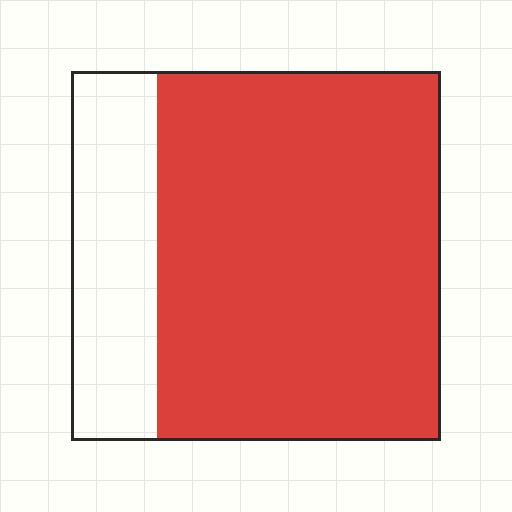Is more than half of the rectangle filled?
Yes.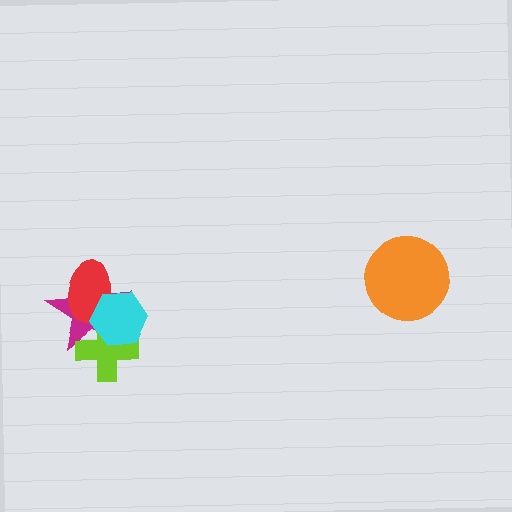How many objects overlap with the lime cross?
2 objects overlap with the lime cross.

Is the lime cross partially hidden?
Yes, it is partially covered by another shape.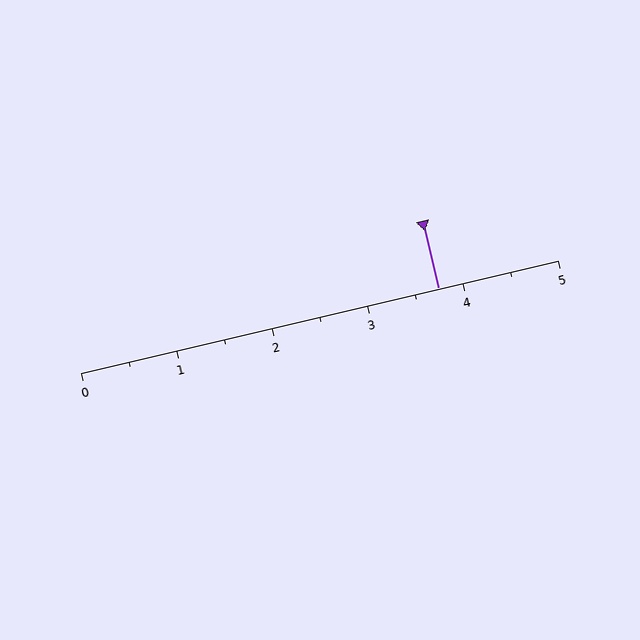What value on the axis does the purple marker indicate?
The marker indicates approximately 3.8.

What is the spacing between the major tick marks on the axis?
The major ticks are spaced 1 apart.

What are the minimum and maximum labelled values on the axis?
The axis runs from 0 to 5.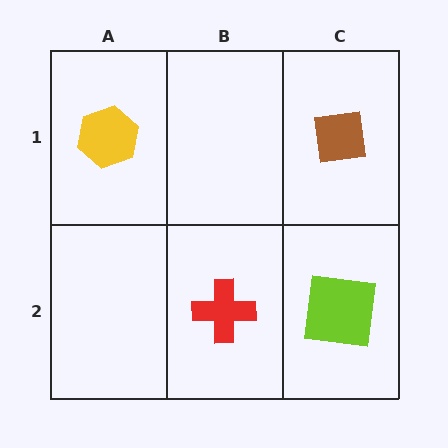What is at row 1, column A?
A yellow hexagon.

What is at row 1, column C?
A brown square.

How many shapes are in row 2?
2 shapes.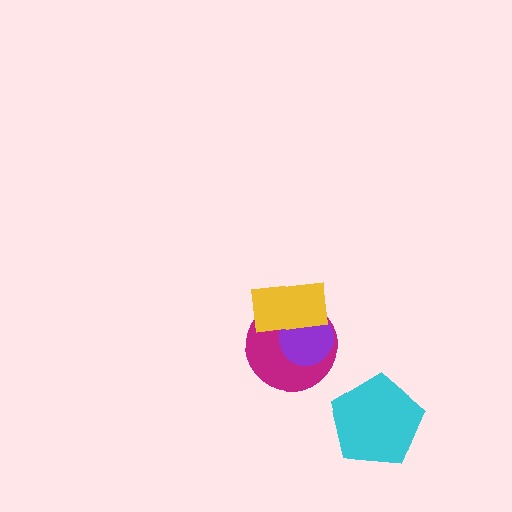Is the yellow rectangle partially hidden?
No, no other shape covers it.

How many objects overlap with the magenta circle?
2 objects overlap with the magenta circle.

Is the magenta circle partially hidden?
Yes, it is partially covered by another shape.